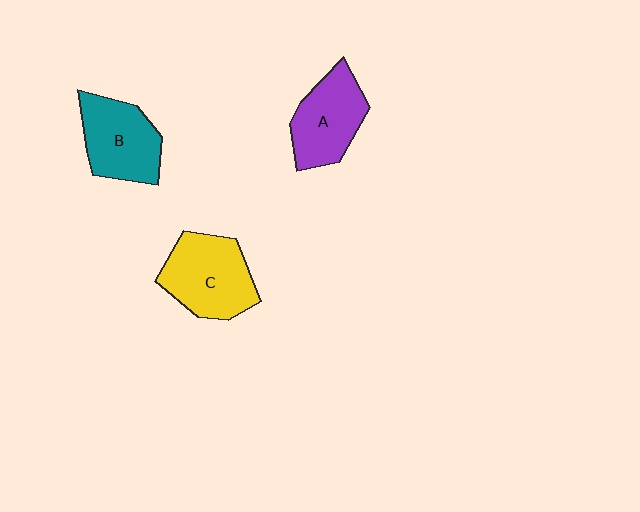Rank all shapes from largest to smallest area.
From largest to smallest: C (yellow), B (teal), A (purple).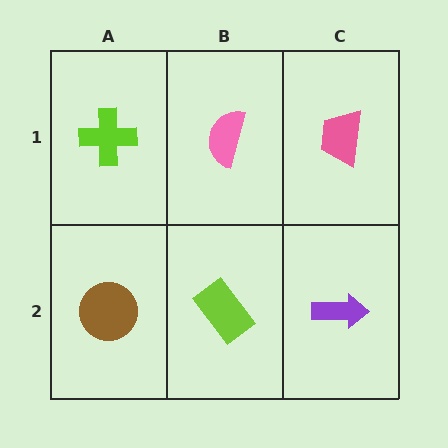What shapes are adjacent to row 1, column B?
A lime rectangle (row 2, column B), a lime cross (row 1, column A), a pink trapezoid (row 1, column C).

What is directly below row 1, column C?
A purple arrow.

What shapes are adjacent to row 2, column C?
A pink trapezoid (row 1, column C), a lime rectangle (row 2, column B).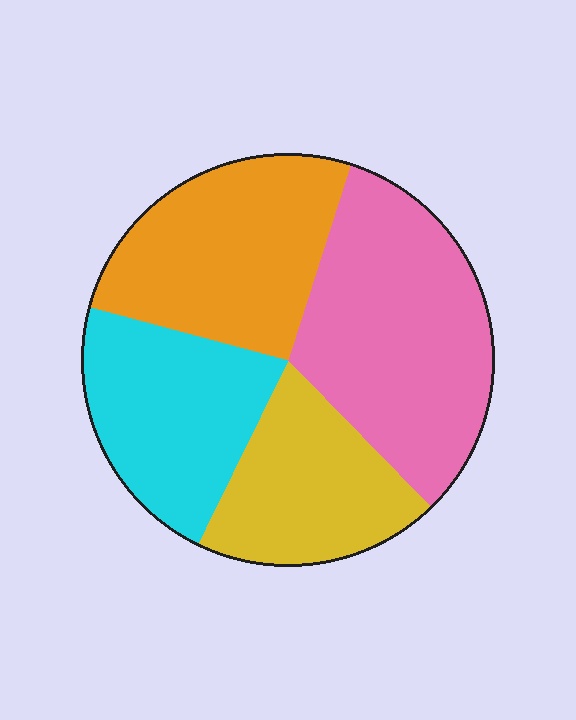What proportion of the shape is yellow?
Yellow covers roughly 20% of the shape.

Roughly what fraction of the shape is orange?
Orange covers 26% of the shape.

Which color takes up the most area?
Pink, at roughly 35%.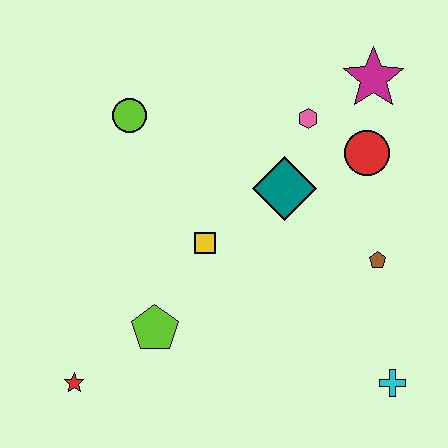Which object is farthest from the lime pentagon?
The magenta star is farthest from the lime pentagon.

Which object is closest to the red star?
The lime pentagon is closest to the red star.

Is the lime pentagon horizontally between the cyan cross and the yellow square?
No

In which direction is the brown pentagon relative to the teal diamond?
The brown pentagon is to the right of the teal diamond.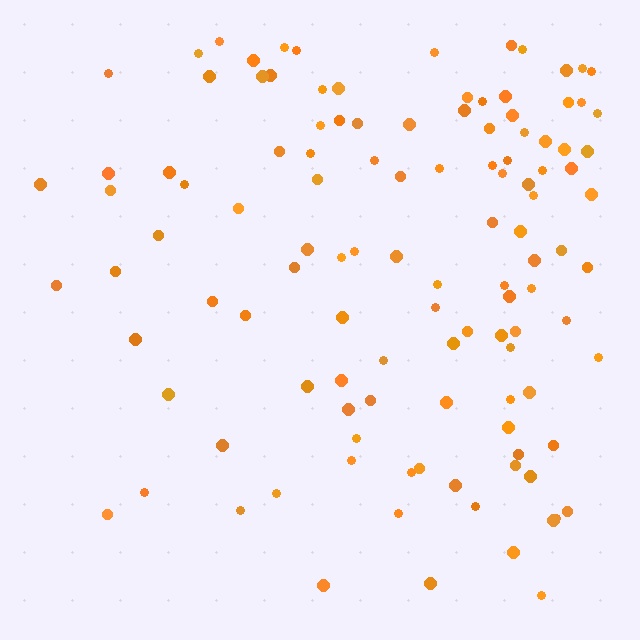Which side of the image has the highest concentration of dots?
The right.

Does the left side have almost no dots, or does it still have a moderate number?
Still a moderate number, just noticeably fewer than the right.